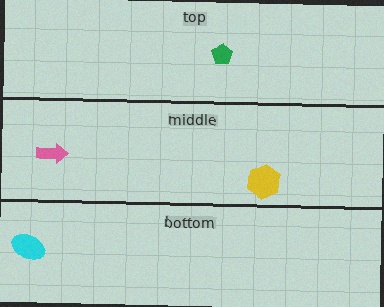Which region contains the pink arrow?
The middle region.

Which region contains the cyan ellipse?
The bottom region.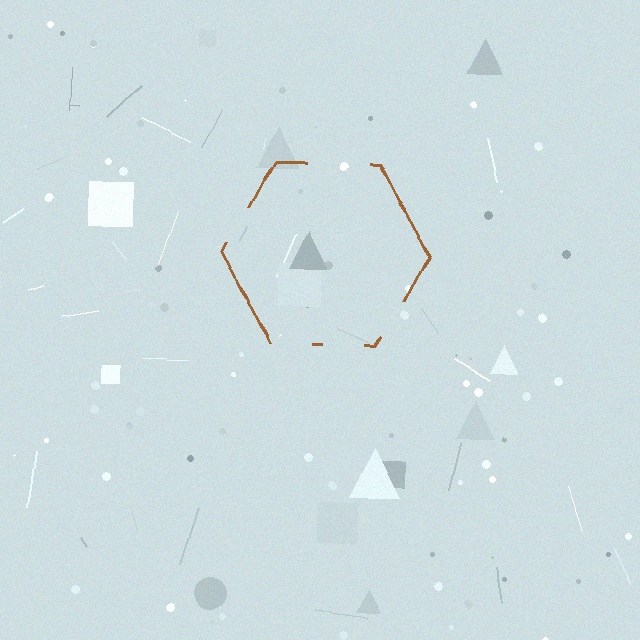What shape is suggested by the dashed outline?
The dashed outline suggests a hexagon.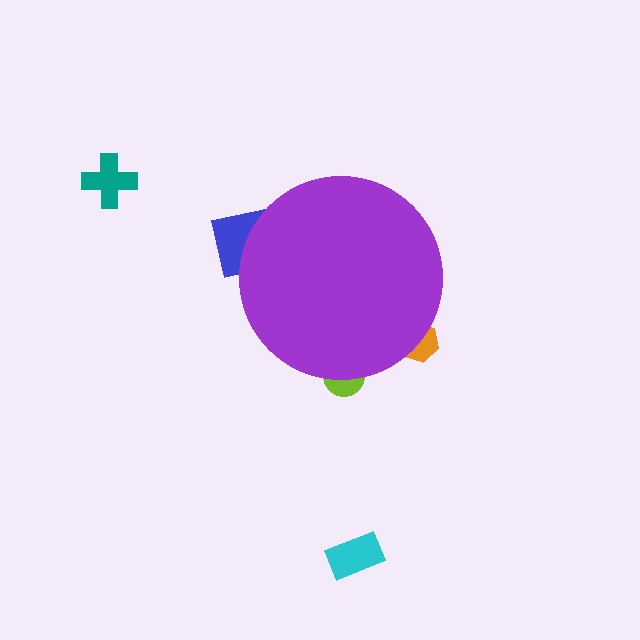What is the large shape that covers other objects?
A purple circle.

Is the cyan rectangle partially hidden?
No, the cyan rectangle is fully visible.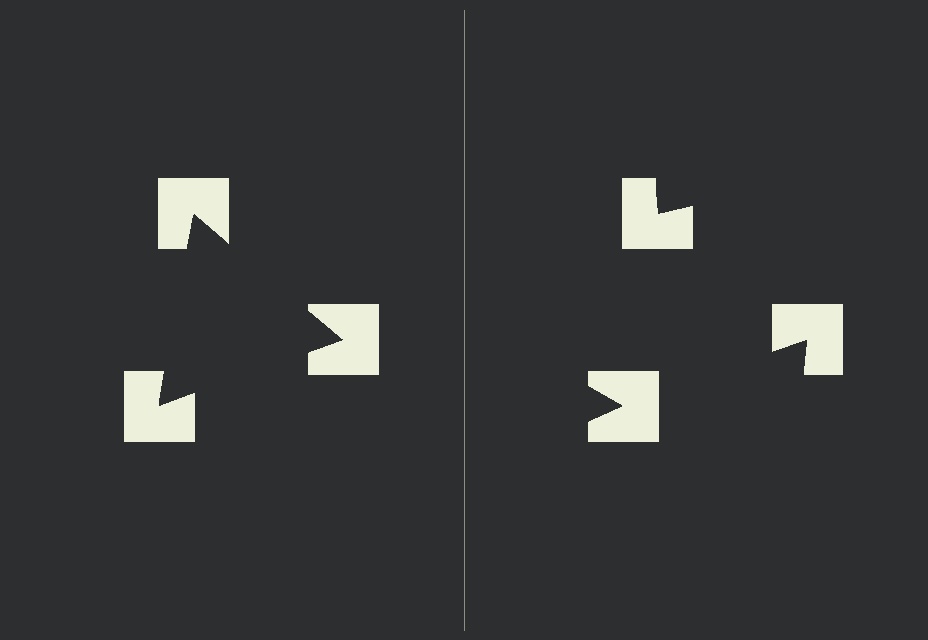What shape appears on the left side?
An illusory triangle.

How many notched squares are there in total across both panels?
6 — 3 on each side.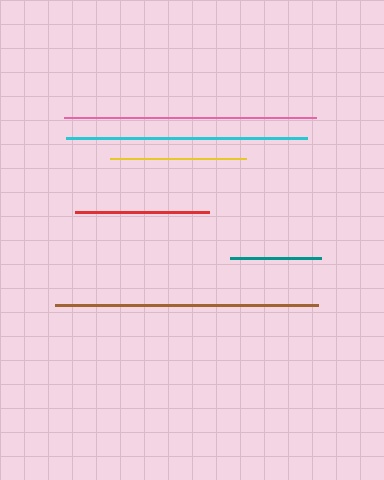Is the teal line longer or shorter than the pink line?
The pink line is longer than the teal line.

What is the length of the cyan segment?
The cyan segment is approximately 241 pixels long.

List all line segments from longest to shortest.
From longest to shortest: brown, pink, cyan, yellow, red, teal.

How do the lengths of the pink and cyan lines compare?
The pink and cyan lines are approximately the same length.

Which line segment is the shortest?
The teal line is the shortest at approximately 91 pixels.